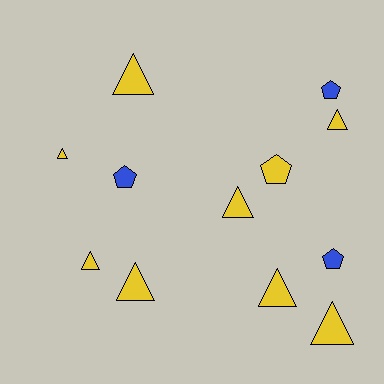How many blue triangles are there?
There are no blue triangles.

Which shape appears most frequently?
Triangle, with 8 objects.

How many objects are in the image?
There are 12 objects.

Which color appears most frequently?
Yellow, with 9 objects.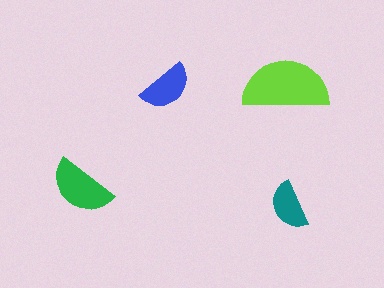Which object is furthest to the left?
The green semicircle is leftmost.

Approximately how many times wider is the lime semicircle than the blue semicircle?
About 1.5 times wider.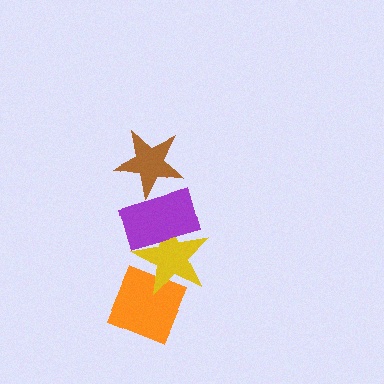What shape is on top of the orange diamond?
The yellow star is on top of the orange diamond.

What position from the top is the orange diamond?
The orange diamond is 4th from the top.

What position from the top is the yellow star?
The yellow star is 3rd from the top.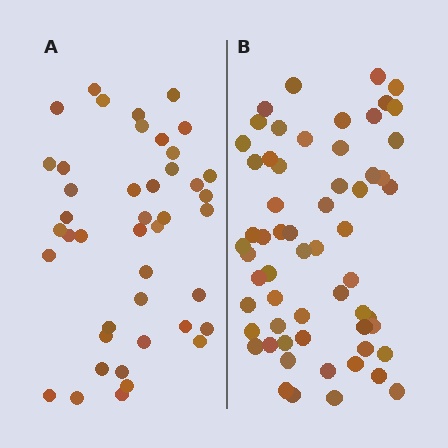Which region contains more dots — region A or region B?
Region B (the right region) has more dots.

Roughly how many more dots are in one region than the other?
Region B has approximately 15 more dots than region A.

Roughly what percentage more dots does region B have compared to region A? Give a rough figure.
About 40% more.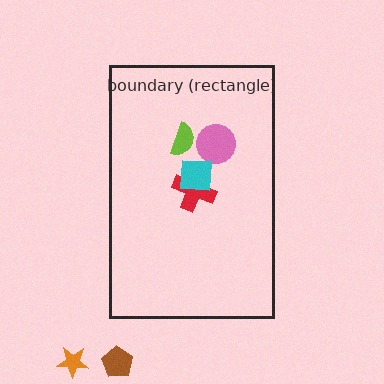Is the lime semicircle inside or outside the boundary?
Inside.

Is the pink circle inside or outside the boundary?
Inside.